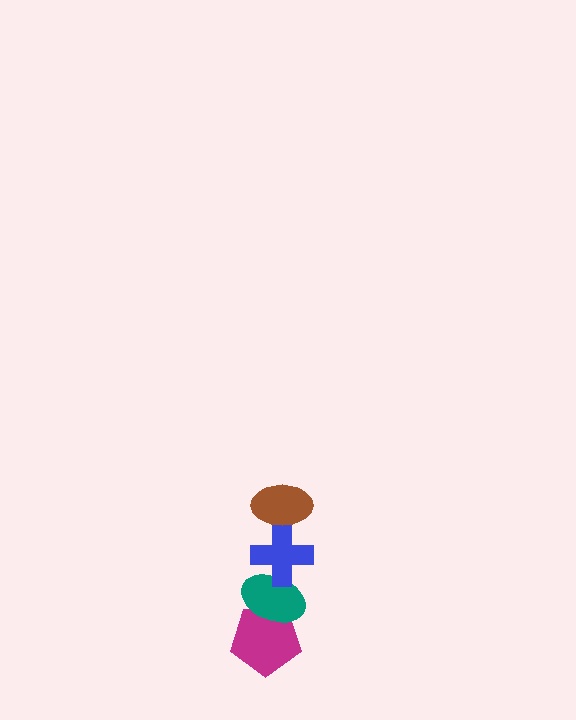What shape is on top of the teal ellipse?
The blue cross is on top of the teal ellipse.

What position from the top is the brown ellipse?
The brown ellipse is 1st from the top.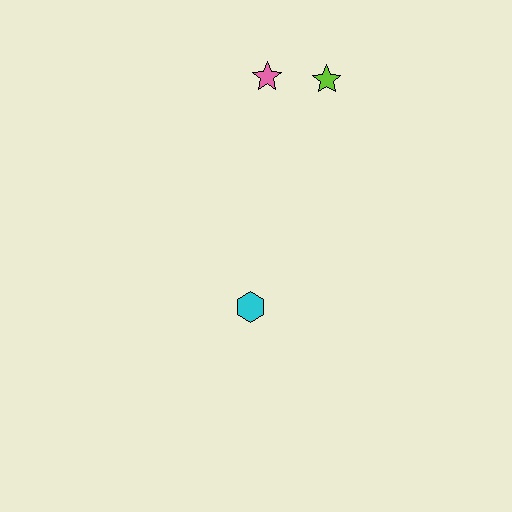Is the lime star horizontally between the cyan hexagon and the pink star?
No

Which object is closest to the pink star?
The lime star is closest to the pink star.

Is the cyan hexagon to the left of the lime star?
Yes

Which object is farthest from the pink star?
The cyan hexagon is farthest from the pink star.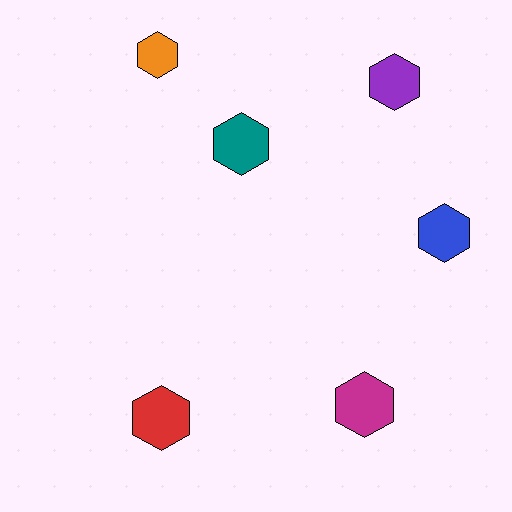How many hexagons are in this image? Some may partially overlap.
There are 6 hexagons.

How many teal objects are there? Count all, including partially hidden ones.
There is 1 teal object.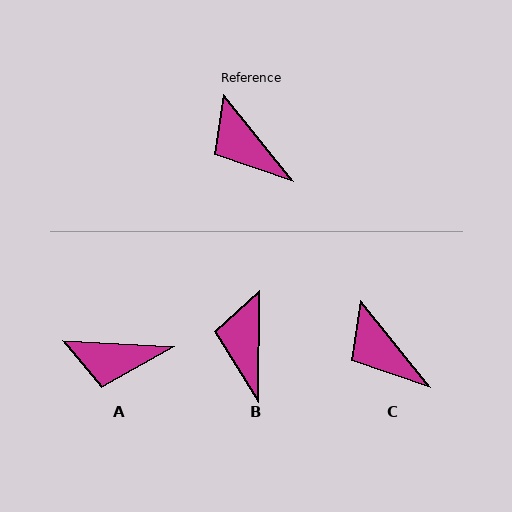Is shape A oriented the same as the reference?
No, it is off by about 49 degrees.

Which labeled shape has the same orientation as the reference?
C.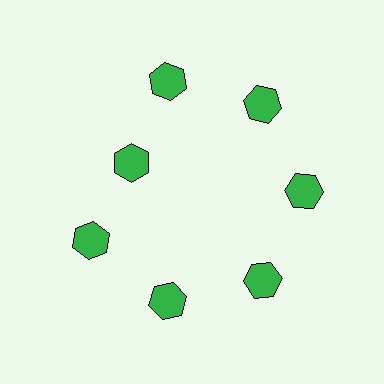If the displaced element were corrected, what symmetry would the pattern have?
It would have 7-fold rotational symmetry — the pattern would map onto itself every 51 degrees.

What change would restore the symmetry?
The symmetry would be restored by moving it outward, back onto the ring so that all 7 hexagons sit at equal angles and equal distance from the center.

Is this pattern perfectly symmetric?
No. The 7 green hexagons are arranged in a ring, but one element near the 10 o'clock position is pulled inward toward the center, breaking the 7-fold rotational symmetry.